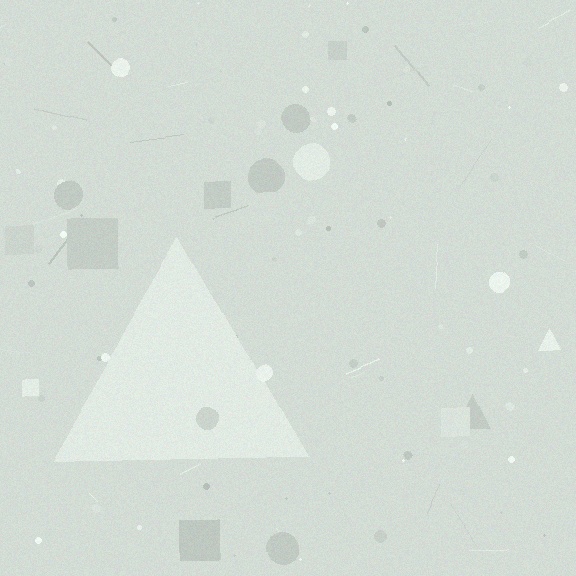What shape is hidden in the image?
A triangle is hidden in the image.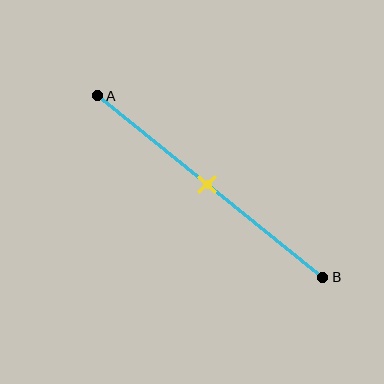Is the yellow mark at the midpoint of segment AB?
Yes, the mark is approximately at the midpoint.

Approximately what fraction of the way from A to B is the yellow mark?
The yellow mark is approximately 50% of the way from A to B.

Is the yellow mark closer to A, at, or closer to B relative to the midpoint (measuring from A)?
The yellow mark is approximately at the midpoint of segment AB.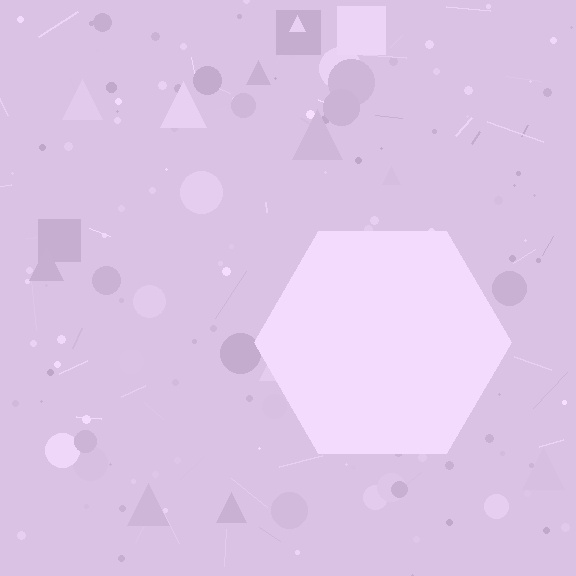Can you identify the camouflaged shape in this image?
The camouflaged shape is a hexagon.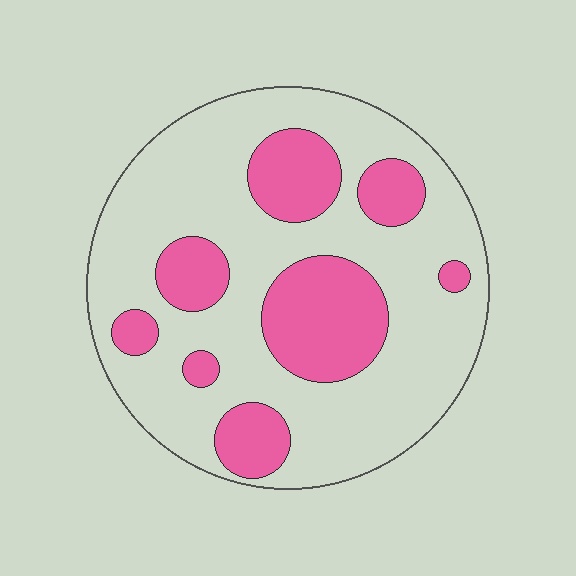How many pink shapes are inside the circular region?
8.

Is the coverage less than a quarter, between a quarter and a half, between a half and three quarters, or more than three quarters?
Between a quarter and a half.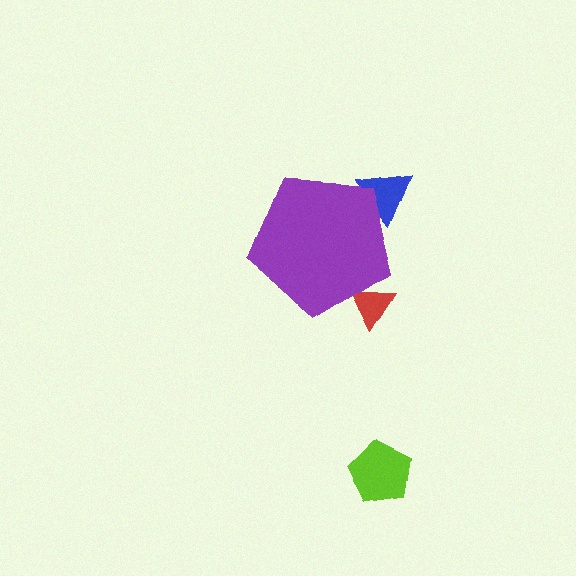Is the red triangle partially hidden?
Yes, the red triangle is partially hidden behind the purple pentagon.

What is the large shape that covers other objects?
A purple pentagon.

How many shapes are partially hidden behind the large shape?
2 shapes are partially hidden.